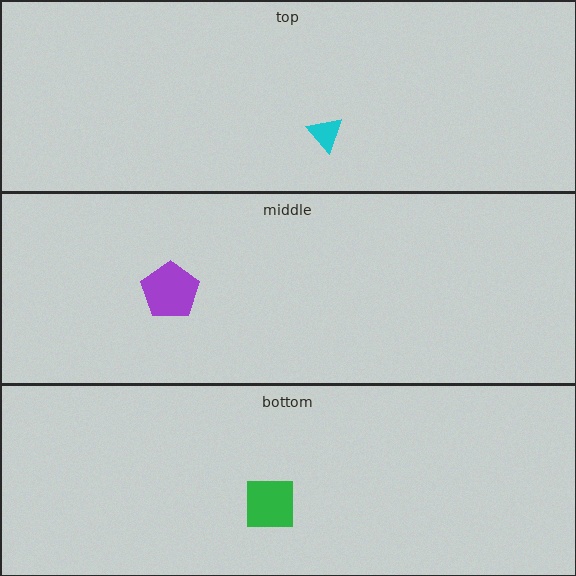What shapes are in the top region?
The cyan triangle.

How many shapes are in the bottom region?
1.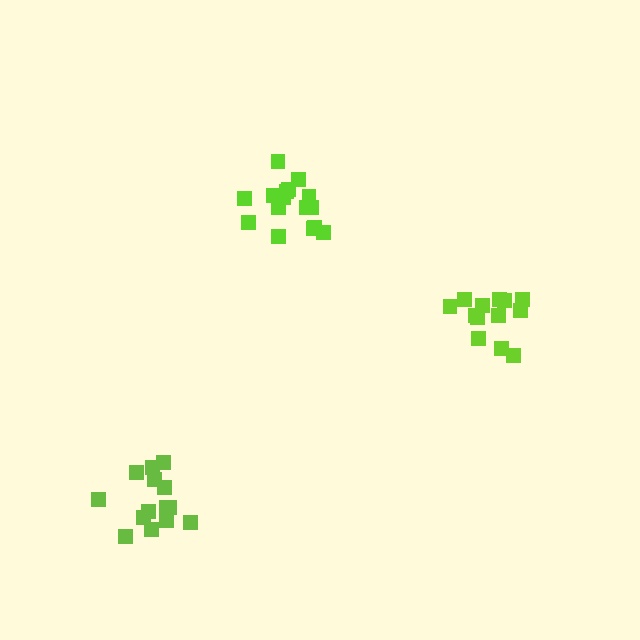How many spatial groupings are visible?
There are 3 spatial groupings.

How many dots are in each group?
Group 1: 13 dots, Group 2: 14 dots, Group 3: 16 dots (43 total).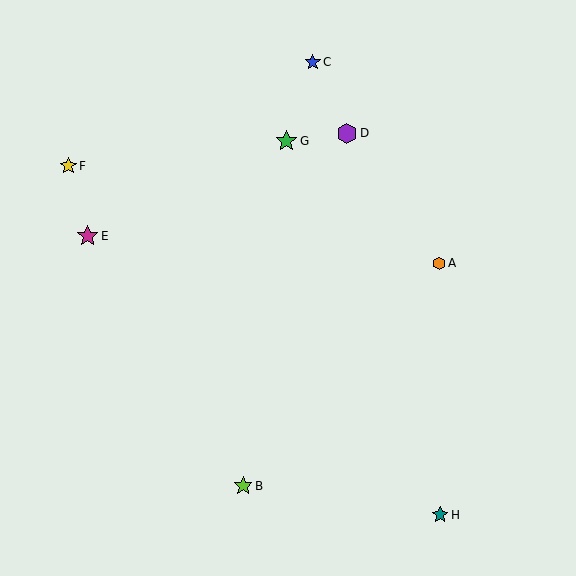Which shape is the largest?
The green star (labeled G) is the largest.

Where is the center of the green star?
The center of the green star is at (286, 141).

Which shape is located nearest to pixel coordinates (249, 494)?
The lime star (labeled B) at (243, 486) is nearest to that location.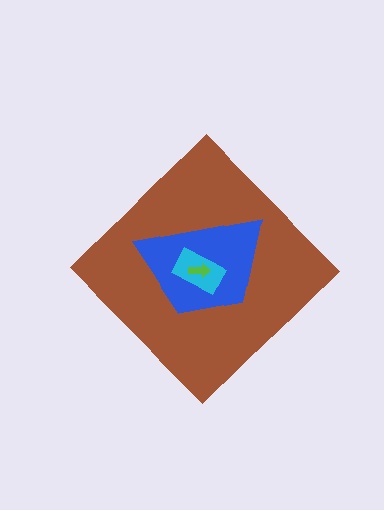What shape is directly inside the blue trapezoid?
The cyan rectangle.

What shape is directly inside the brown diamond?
The blue trapezoid.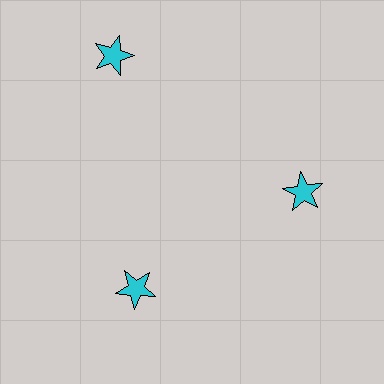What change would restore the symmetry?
The symmetry would be restored by moving it inward, back onto the ring so that all 3 stars sit at equal angles and equal distance from the center.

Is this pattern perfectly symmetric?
No. The 3 cyan stars are arranged in a ring, but one element near the 11 o'clock position is pushed outward from the center, breaking the 3-fold rotational symmetry.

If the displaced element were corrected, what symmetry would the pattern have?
It would have 3-fold rotational symmetry — the pattern would map onto itself every 120 degrees.